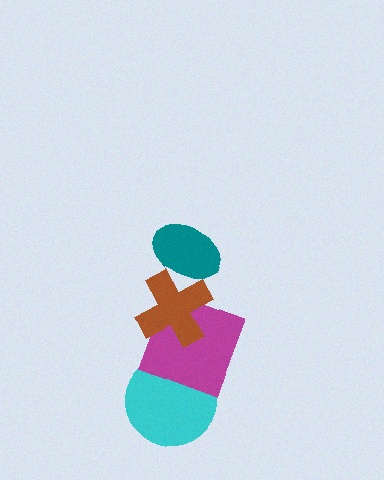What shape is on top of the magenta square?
The brown cross is on top of the magenta square.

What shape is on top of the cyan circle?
The magenta square is on top of the cyan circle.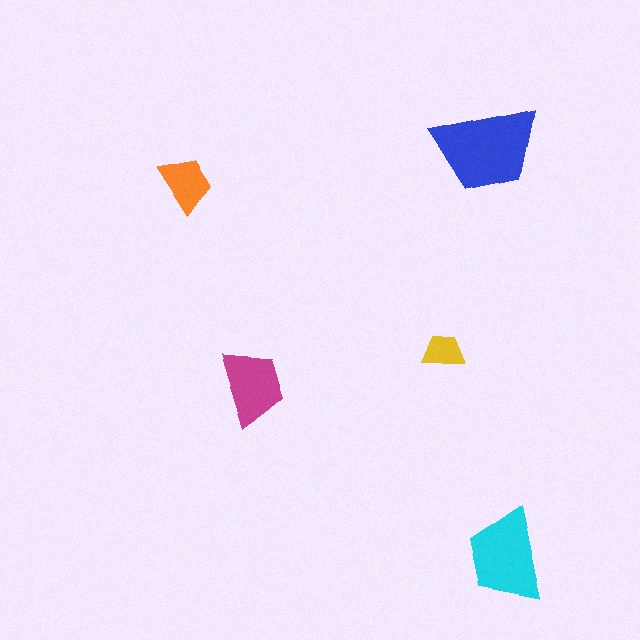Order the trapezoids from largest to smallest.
the blue one, the cyan one, the magenta one, the orange one, the yellow one.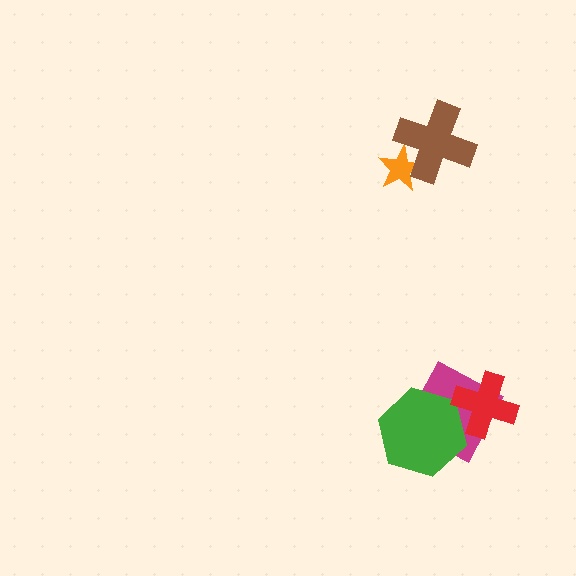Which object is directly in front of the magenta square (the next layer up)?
The green hexagon is directly in front of the magenta square.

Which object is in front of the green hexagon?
The red cross is in front of the green hexagon.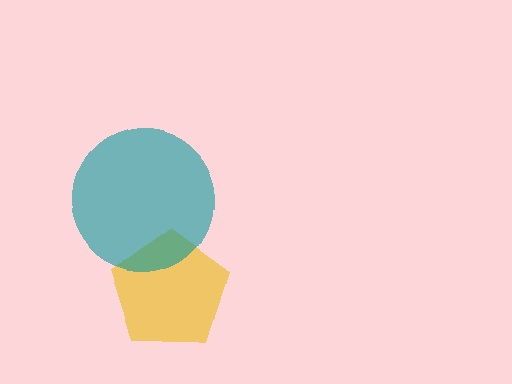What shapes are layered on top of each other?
The layered shapes are: a yellow pentagon, a teal circle.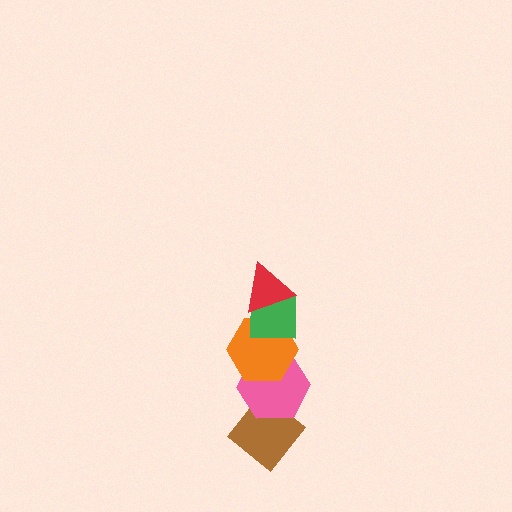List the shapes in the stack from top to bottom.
From top to bottom: the red triangle, the green square, the orange hexagon, the pink hexagon, the brown diamond.